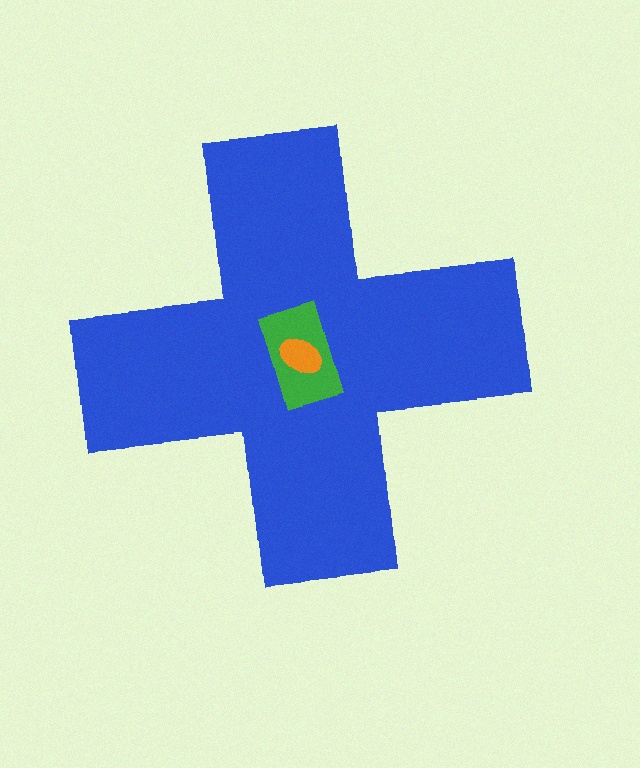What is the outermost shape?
The blue cross.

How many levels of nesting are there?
3.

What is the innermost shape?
The orange ellipse.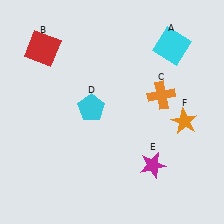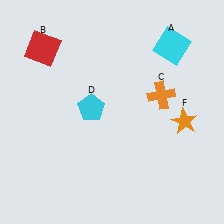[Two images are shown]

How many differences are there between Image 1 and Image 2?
There is 1 difference between the two images.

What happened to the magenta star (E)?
The magenta star (E) was removed in Image 2. It was in the bottom-right area of Image 1.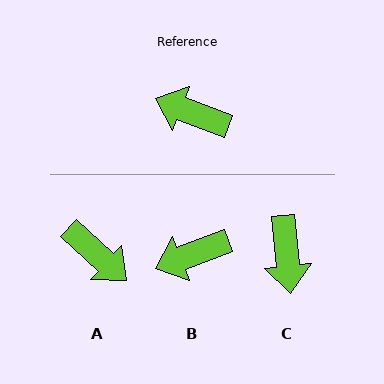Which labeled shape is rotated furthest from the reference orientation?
A, about 158 degrees away.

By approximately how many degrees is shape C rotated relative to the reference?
Approximately 116 degrees counter-clockwise.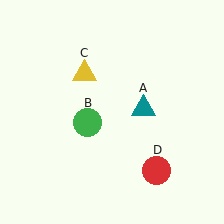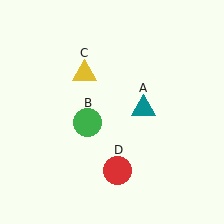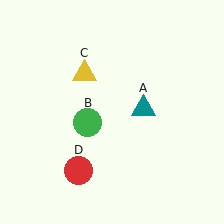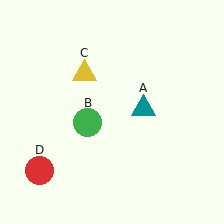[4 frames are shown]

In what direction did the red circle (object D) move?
The red circle (object D) moved left.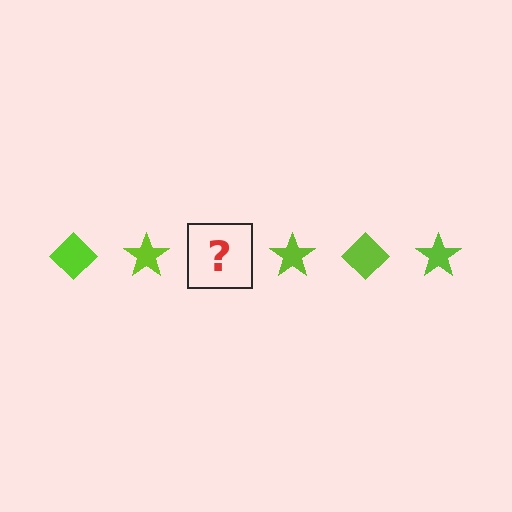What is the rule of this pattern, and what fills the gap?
The rule is that the pattern cycles through diamond, star shapes in lime. The gap should be filled with a lime diamond.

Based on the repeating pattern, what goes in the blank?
The blank should be a lime diamond.